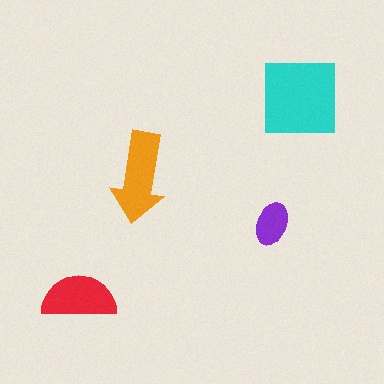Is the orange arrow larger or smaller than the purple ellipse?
Larger.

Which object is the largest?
The cyan square.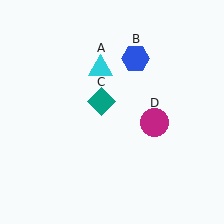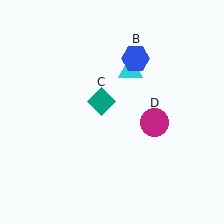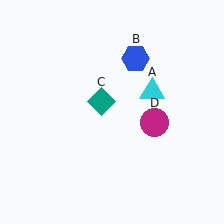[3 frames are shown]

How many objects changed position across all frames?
1 object changed position: cyan triangle (object A).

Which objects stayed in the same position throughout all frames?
Blue hexagon (object B) and teal diamond (object C) and magenta circle (object D) remained stationary.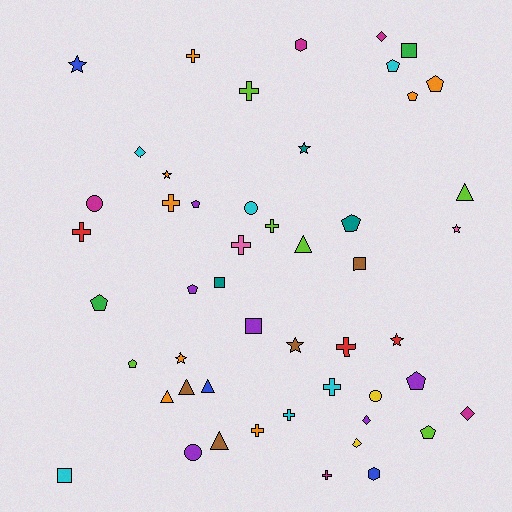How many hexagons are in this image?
There are 2 hexagons.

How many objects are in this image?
There are 50 objects.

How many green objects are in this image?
There are 2 green objects.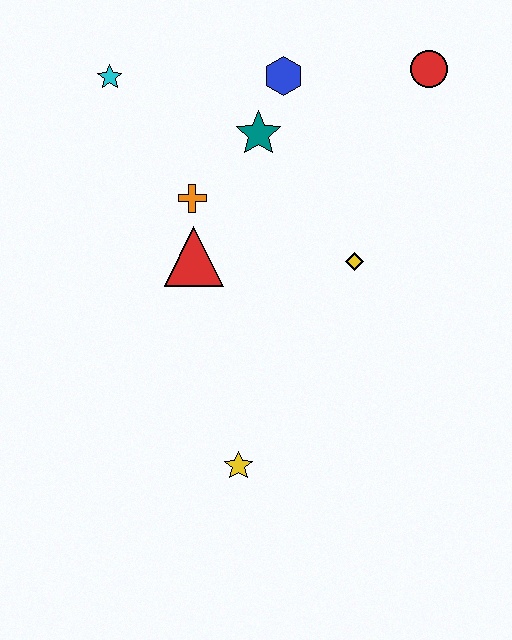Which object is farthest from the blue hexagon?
The yellow star is farthest from the blue hexagon.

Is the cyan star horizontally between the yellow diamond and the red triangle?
No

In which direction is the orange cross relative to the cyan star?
The orange cross is below the cyan star.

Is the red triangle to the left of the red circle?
Yes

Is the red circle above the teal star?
Yes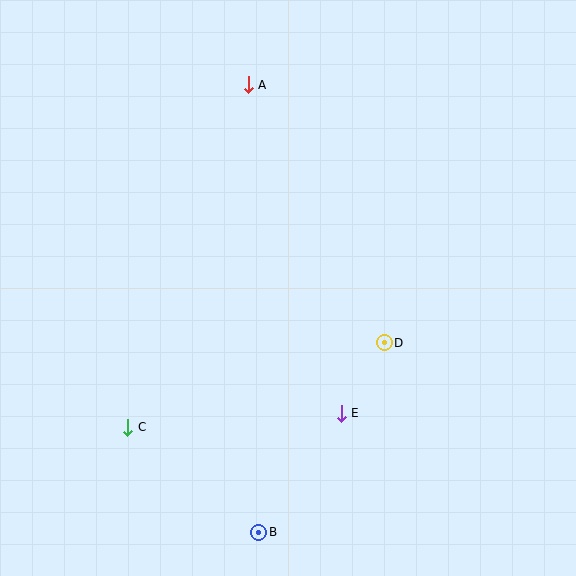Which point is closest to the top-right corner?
Point A is closest to the top-right corner.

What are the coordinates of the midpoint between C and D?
The midpoint between C and D is at (256, 385).